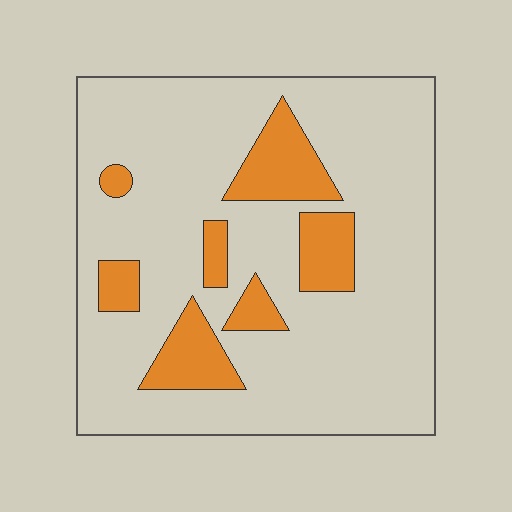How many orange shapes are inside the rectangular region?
7.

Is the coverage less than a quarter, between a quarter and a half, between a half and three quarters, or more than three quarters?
Less than a quarter.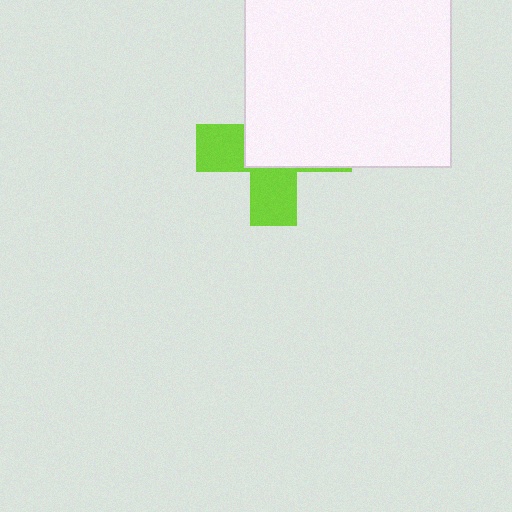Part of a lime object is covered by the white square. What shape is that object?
It is a cross.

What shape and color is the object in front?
The object in front is a white square.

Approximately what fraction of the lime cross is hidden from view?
Roughly 58% of the lime cross is hidden behind the white square.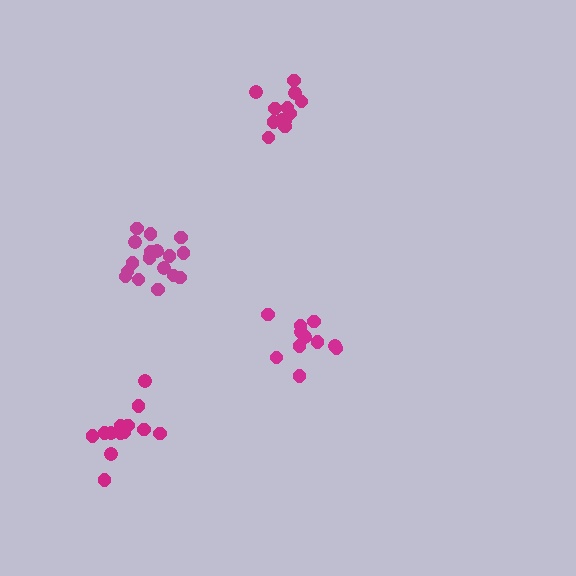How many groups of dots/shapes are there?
There are 4 groups.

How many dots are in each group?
Group 1: 11 dots, Group 2: 12 dots, Group 3: 17 dots, Group 4: 14 dots (54 total).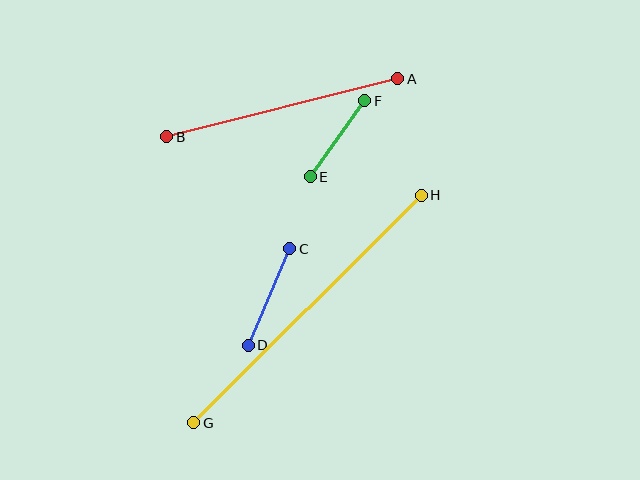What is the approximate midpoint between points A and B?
The midpoint is at approximately (282, 108) pixels.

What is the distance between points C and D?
The distance is approximately 105 pixels.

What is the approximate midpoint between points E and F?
The midpoint is at approximately (337, 139) pixels.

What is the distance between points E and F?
The distance is approximately 94 pixels.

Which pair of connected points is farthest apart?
Points G and H are farthest apart.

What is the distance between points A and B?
The distance is approximately 238 pixels.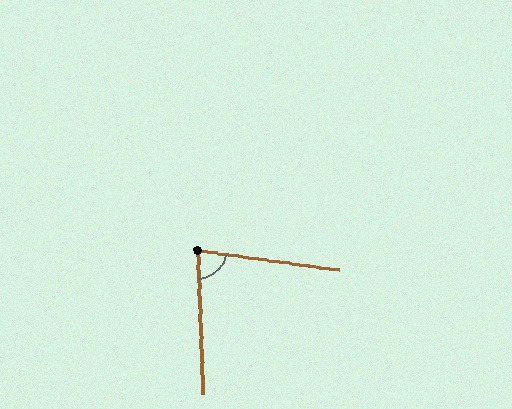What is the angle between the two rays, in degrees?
Approximately 80 degrees.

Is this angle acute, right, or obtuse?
It is acute.